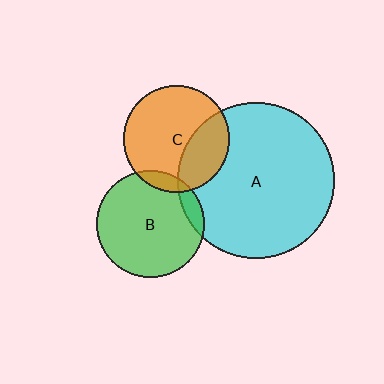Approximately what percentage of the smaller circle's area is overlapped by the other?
Approximately 10%.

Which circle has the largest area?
Circle A (cyan).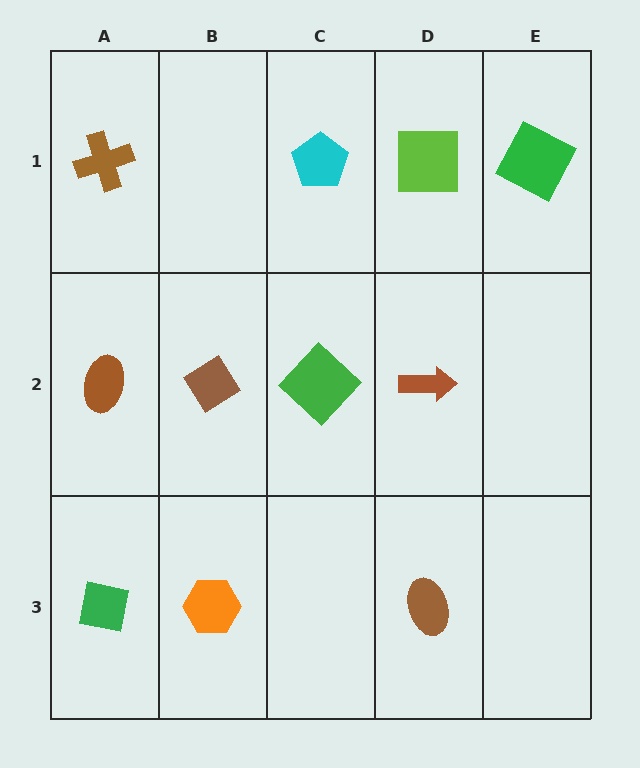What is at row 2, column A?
A brown ellipse.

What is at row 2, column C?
A green diamond.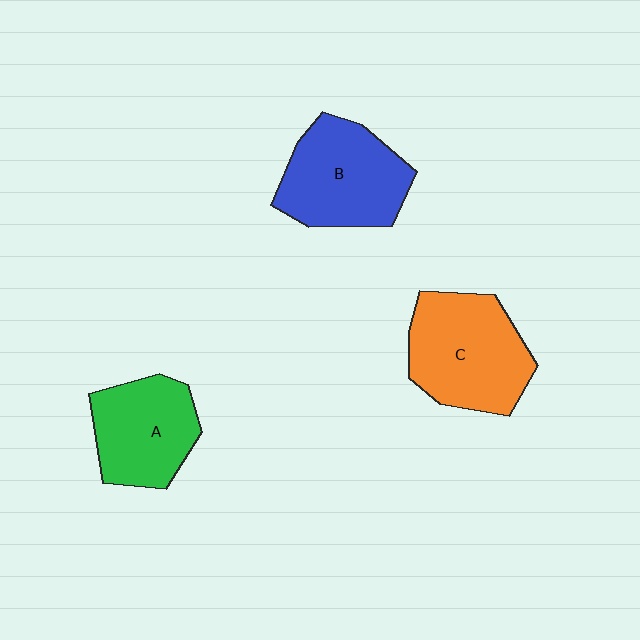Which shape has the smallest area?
Shape A (green).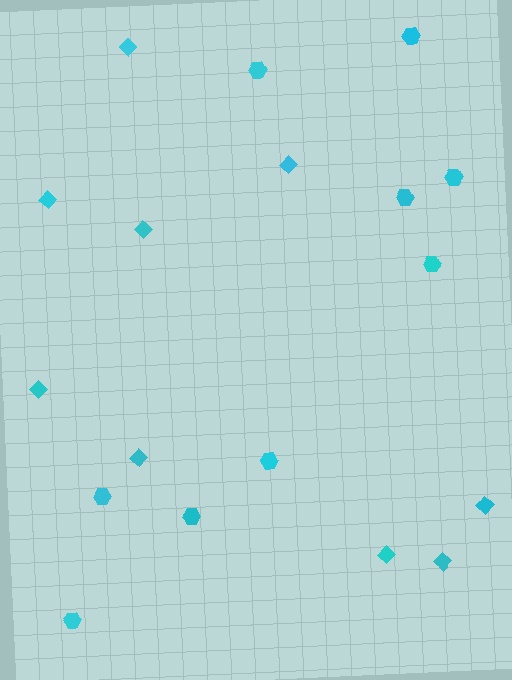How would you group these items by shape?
There are 2 groups: one group of diamonds (9) and one group of hexagons (9).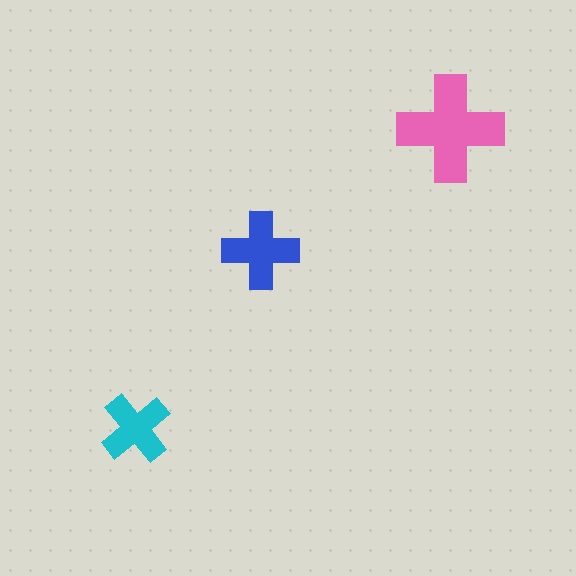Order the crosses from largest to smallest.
the pink one, the blue one, the cyan one.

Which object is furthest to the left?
The cyan cross is leftmost.